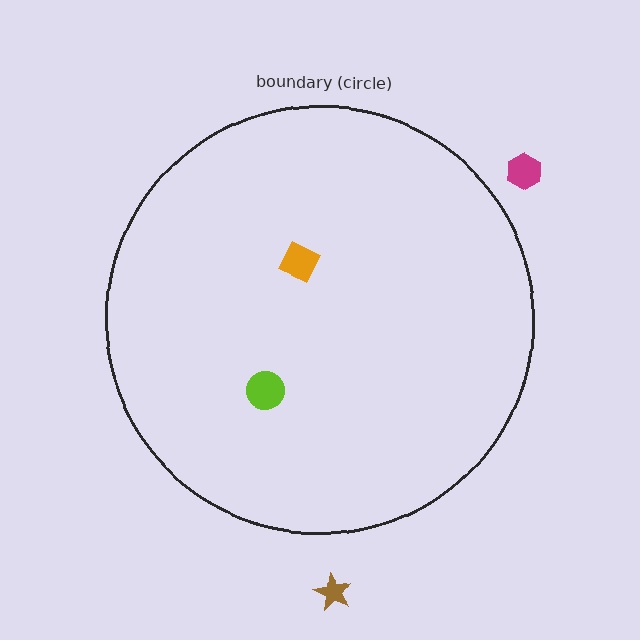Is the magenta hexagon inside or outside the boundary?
Outside.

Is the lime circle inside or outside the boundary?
Inside.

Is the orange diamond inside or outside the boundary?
Inside.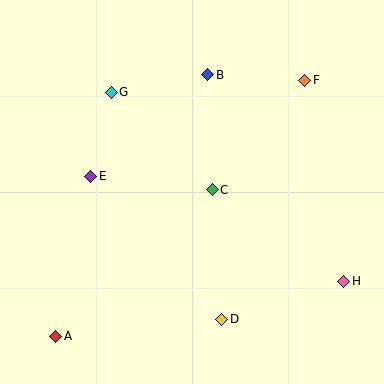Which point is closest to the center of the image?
Point C at (212, 190) is closest to the center.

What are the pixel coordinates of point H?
Point H is at (344, 281).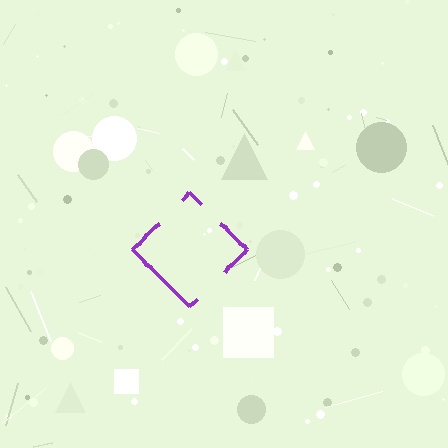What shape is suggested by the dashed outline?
The dashed outline suggests a diamond.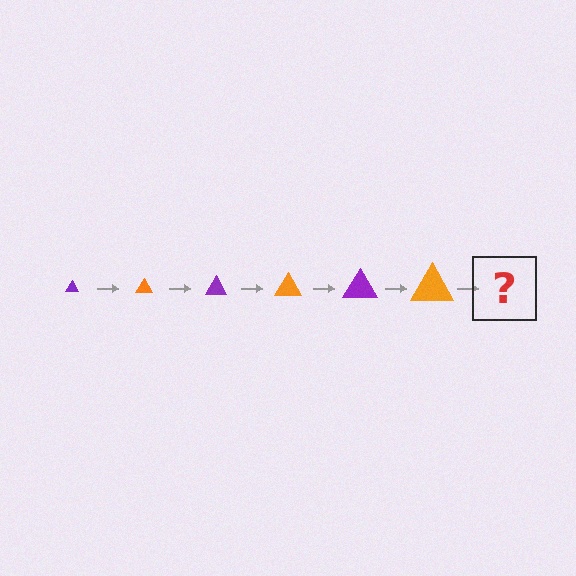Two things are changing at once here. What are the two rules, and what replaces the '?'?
The two rules are that the triangle grows larger each step and the color cycles through purple and orange. The '?' should be a purple triangle, larger than the previous one.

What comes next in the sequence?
The next element should be a purple triangle, larger than the previous one.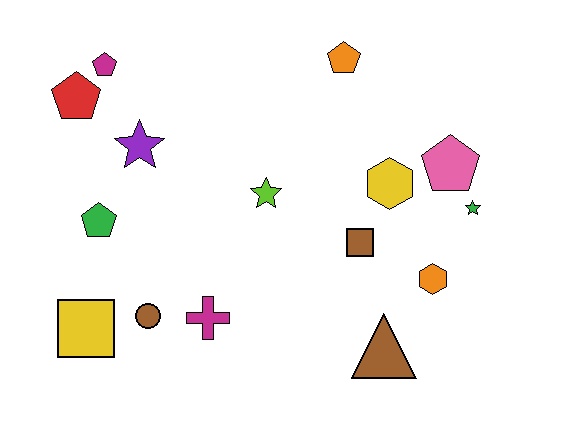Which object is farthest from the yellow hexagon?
The yellow square is farthest from the yellow hexagon.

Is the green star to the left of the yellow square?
No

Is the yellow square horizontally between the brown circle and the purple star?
No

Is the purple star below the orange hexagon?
No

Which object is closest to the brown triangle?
The orange hexagon is closest to the brown triangle.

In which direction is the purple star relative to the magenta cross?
The purple star is above the magenta cross.